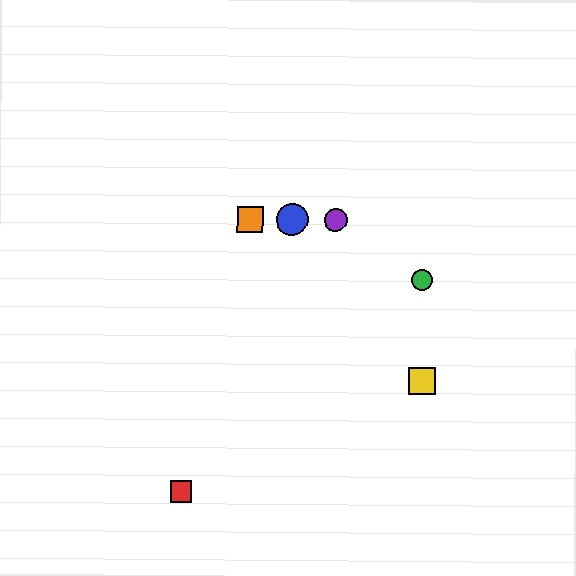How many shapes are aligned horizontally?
3 shapes (the blue circle, the purple circle, the orange square) are aligned horizontally.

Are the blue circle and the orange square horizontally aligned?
Yes, both are at y≈220.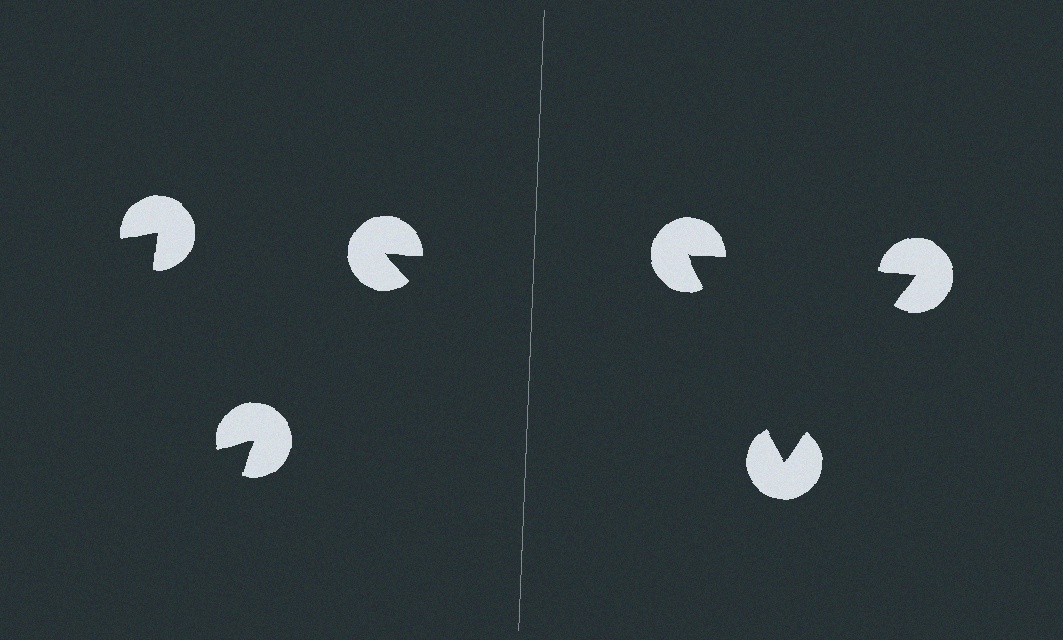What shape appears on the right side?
An illusory triangle.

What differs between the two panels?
The pac-man discs are positioned identically on both sides; only the wedge orientations differ. On the right they align to a triangle; on the left they are misaligned.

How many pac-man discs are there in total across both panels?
6 — 3 on each side.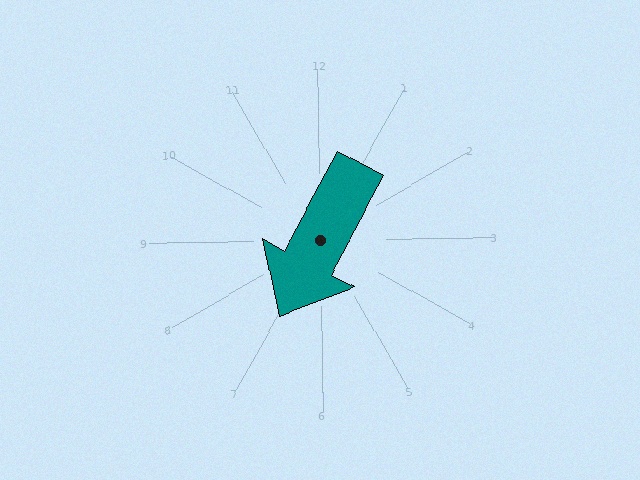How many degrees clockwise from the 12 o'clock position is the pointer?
Approximately 209 degrees.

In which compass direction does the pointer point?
Southwest.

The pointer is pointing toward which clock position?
Roughly 7 o'clock.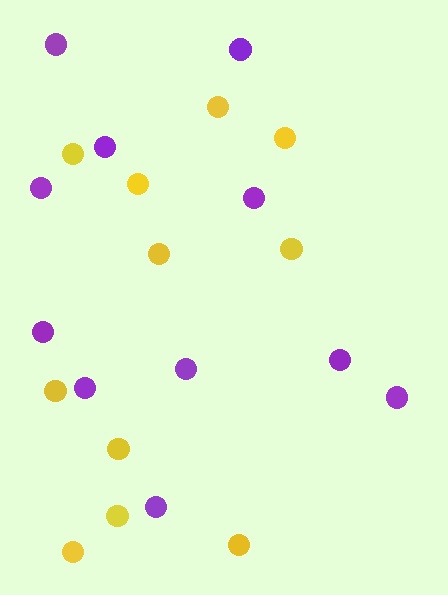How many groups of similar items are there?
There are 2 groups: one group of yellow circles (11) and one group of purple circles (11).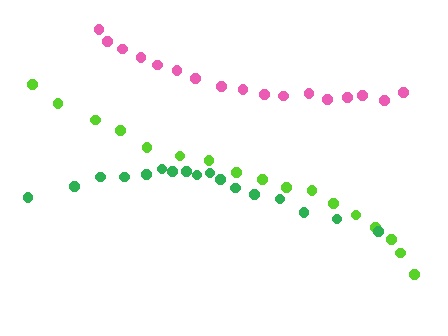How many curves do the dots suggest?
There are 3 distinct paths.